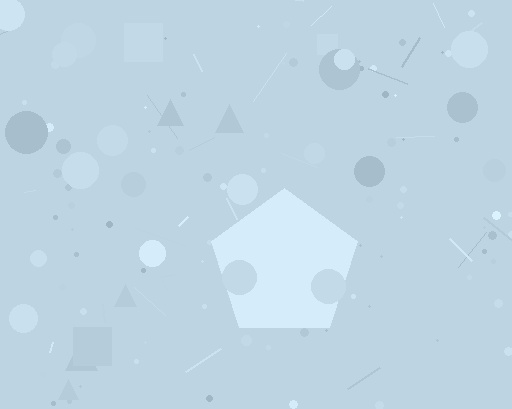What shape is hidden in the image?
A pentagon is hidden in the image.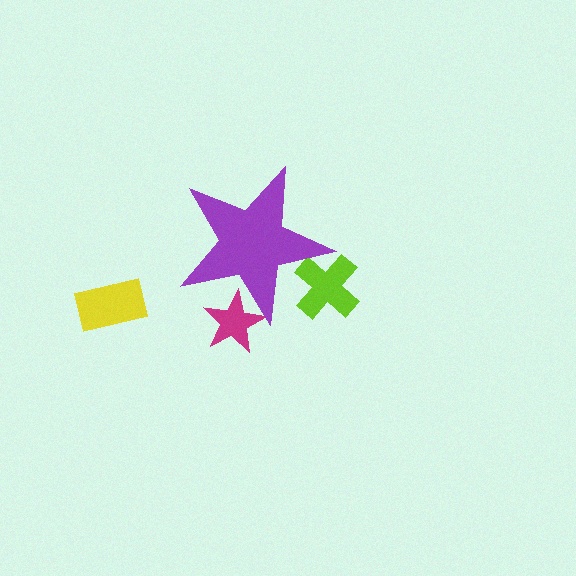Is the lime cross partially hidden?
Yes, the lime cross is partially hidden behind the purple star.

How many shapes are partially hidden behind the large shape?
2 shapes are partially hidden.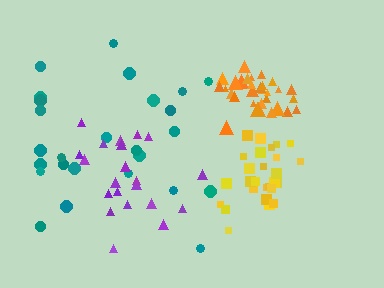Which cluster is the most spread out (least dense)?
Teal.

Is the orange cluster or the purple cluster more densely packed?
Orange.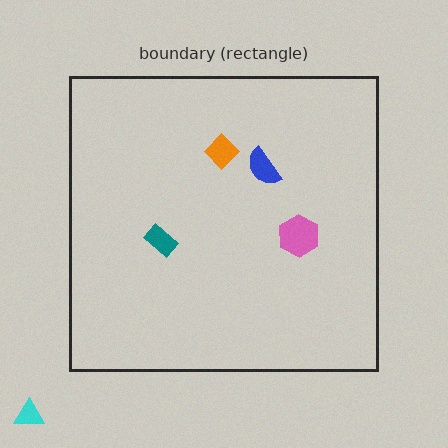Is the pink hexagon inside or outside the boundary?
Inside.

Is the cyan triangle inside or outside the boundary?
Outside.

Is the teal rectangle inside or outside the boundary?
Inside.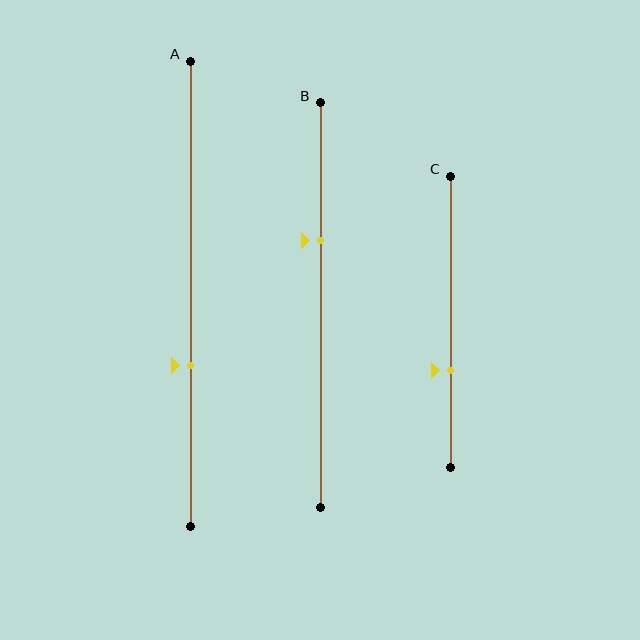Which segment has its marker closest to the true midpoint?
Segment A has its marker closest to the true midpoint.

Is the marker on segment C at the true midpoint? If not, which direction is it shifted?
No, the marker on segment C is shifted downward by about 17% of the segment length.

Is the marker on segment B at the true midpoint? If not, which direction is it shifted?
No, the marker on segment B is shifted upward by about 16% of the segment length.